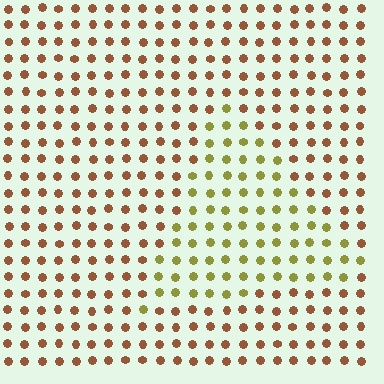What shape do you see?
I see a triangle.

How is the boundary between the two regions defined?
The boundary is defined purely by a slight shift in hue (about 47 degrees). Spacing, size, and orientation are identical on both sides.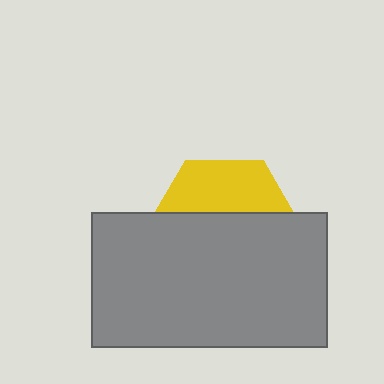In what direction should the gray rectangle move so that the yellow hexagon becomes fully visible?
The gray rectangle should move down. That is the shortest direction to clear the overlap and leave the yellow hexagon fully visible.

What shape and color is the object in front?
The object in front is a gray rectangle.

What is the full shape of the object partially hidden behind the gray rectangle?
The partially hidden object is a yellow hexagon.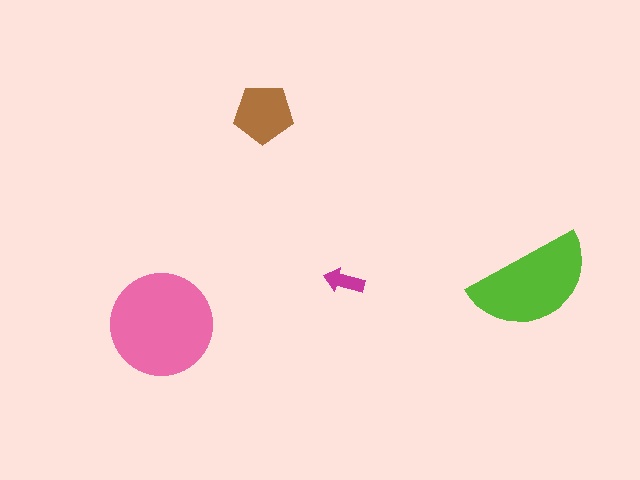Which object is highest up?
The brown pentagon is topmost.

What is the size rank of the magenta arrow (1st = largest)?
4th.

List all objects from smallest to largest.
The magenta arrow, the brown pentagon, the lime semicircle, the pink circle.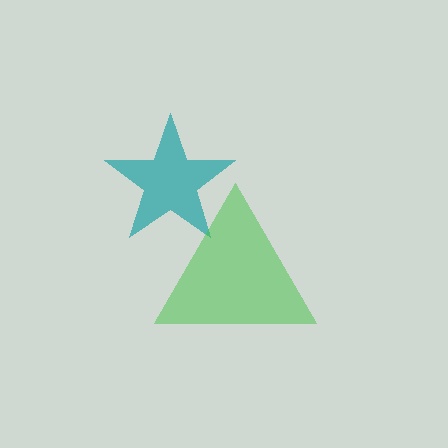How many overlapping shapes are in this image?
There are 2 overlapping shapes in the image.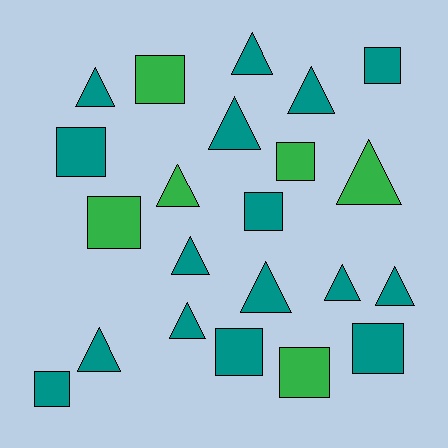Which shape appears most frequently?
Triangle, with 12 objects.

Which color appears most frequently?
Teal, with 16 objects.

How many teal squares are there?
There are 6 teal squares.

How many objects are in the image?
There are 22 objects.